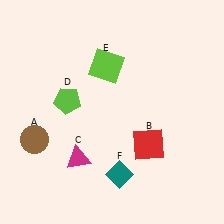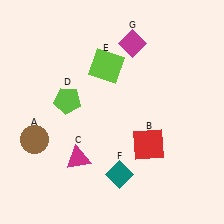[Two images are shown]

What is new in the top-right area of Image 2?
A magenta diamond (G) was added in the top-right area of Image 2.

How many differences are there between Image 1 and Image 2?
There is 1 difference between the two images.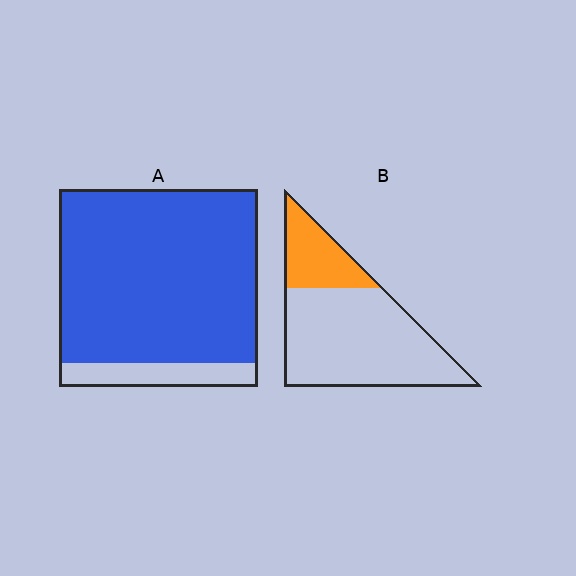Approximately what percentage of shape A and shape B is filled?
A is approximately 90% and B is approximately 25%.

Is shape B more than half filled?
No.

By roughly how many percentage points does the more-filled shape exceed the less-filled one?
By roughly 65 percentage points (A over B).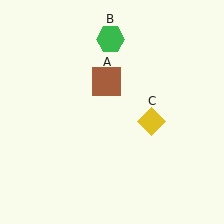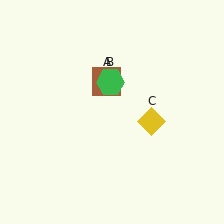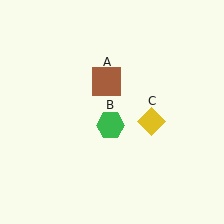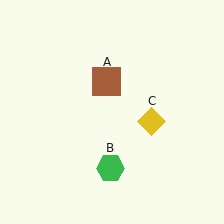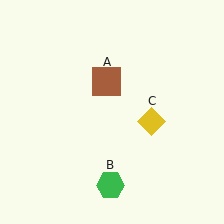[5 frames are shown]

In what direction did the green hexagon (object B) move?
The green hexagon (object B) moved down.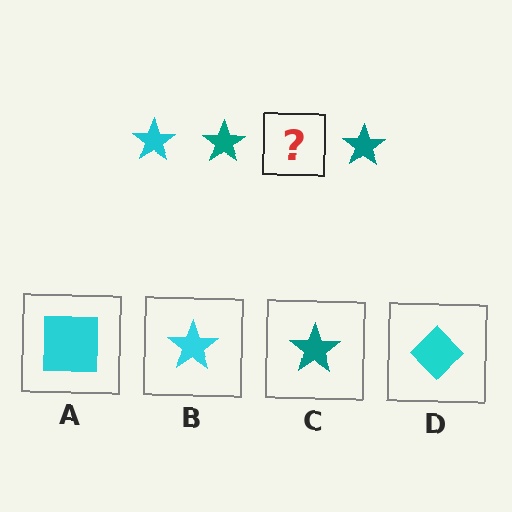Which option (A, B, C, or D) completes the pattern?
B.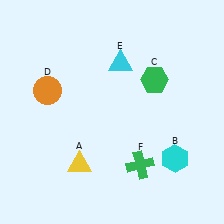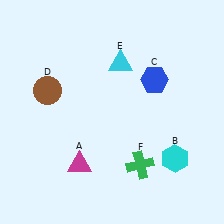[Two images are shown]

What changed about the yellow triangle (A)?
In Image 1, A is yellow. In Image 2, it changed to magenta.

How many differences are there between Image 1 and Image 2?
There are 3 differences between the two images.